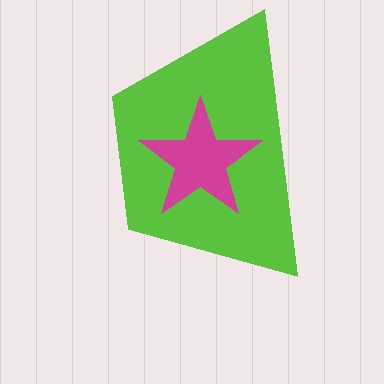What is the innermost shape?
The magenta star.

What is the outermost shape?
The lime trapezoid.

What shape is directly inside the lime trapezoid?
The magenta star.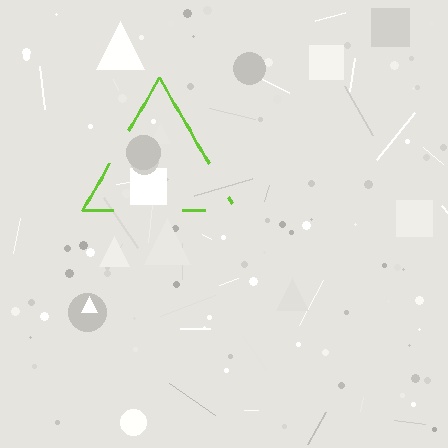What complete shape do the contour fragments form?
The contour fragments form a triangle.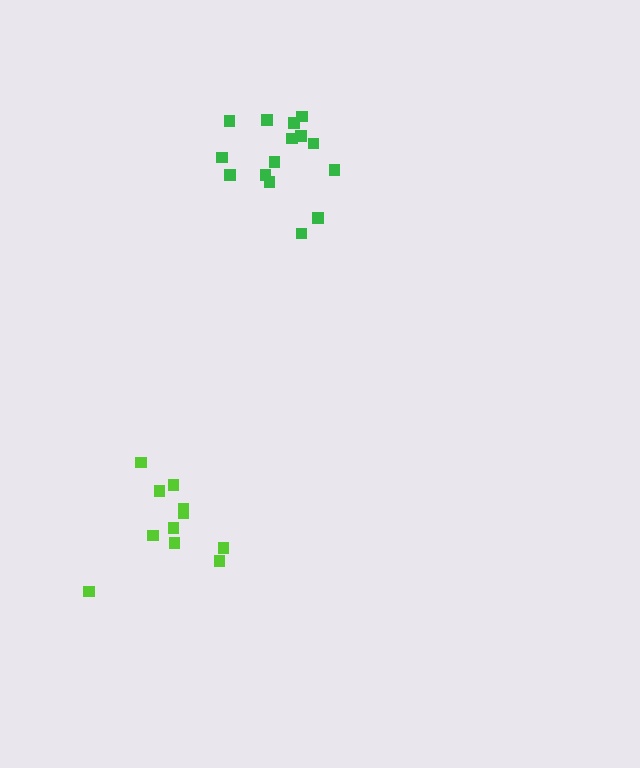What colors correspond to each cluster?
The clusters are colored: green, lime.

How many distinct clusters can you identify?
There are 2 distinct clusters.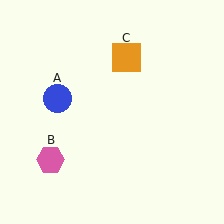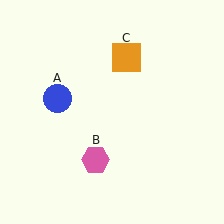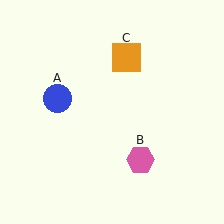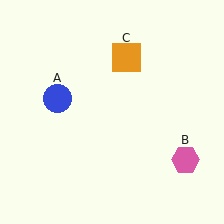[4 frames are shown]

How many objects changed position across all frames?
1 object changed position: pink hexagon (object B).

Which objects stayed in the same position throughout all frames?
Blue circle (object A) and orange square (object C) remained stationary.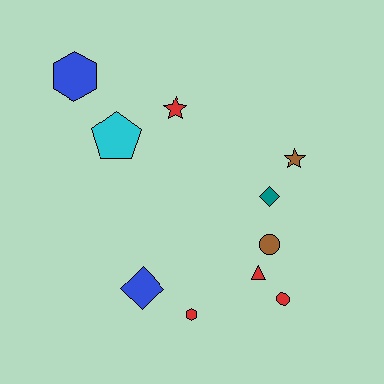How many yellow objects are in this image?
There are no yellow objects.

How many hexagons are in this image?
There are 2 hexagons.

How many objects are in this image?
There are 10 objects.